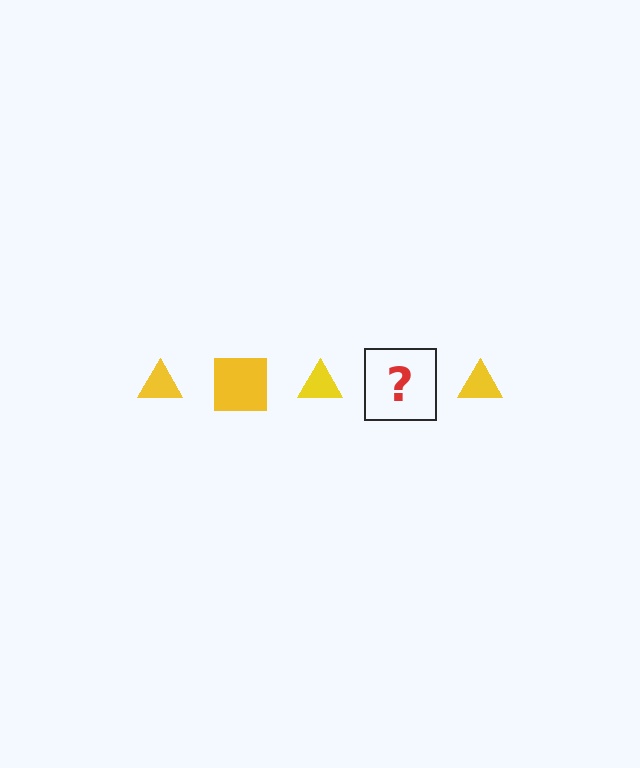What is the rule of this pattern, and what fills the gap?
The rule is that the pattern cycles through triangle, square shapes in yellow. The gap should be filled with a yellow square.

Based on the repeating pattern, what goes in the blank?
The blank should be a yellow square.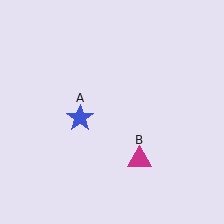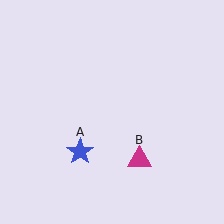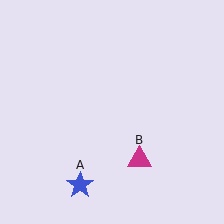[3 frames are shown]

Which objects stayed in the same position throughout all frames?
Magenta triangle (object B) remained stationary.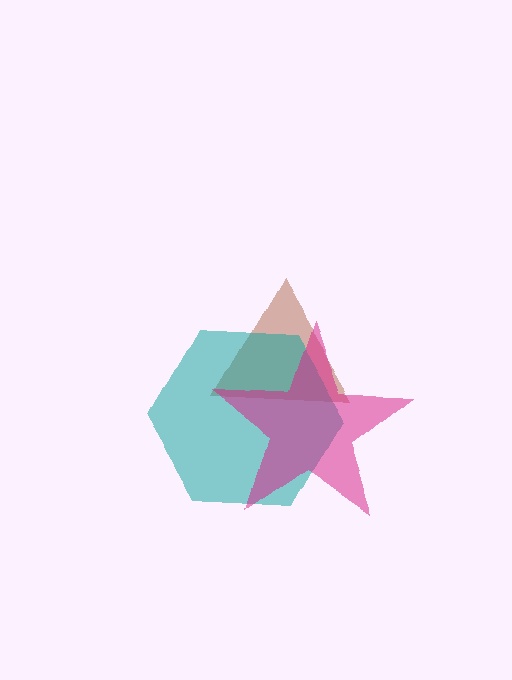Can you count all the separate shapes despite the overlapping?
Yes, there are 3 separate shapes.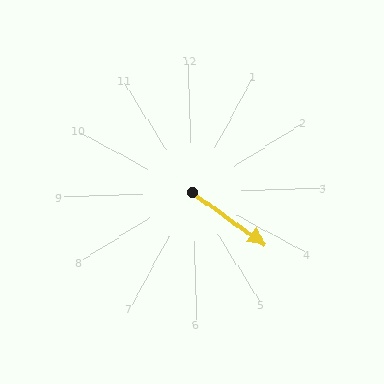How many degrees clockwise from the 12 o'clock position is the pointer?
Approximately 127 degrees.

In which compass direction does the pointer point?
Southeast.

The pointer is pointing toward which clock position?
Roughly 4 o'clock.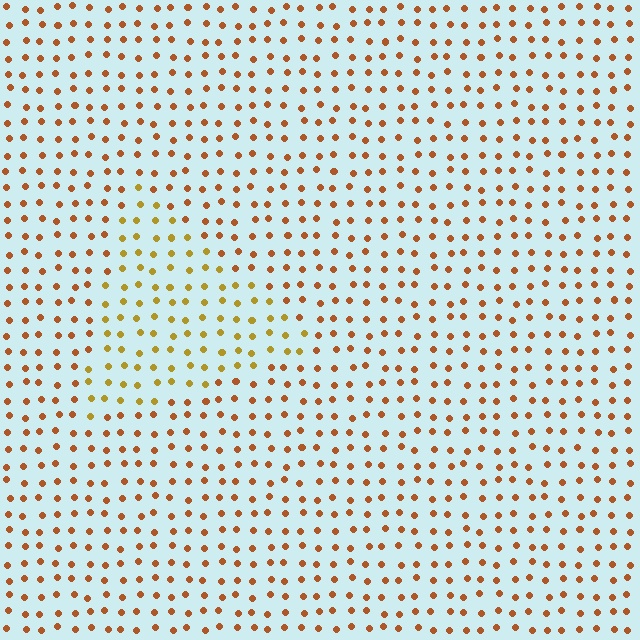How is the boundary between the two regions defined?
The boundary is defined purely by a slight shift in hue (about 29 degrees). Spacing, size, and orientation are identical on both sides.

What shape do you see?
I see a triangle.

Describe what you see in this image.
The image is filled with small brown elements in a uniform arrangement. A triangle-shaped region is visible where the elements are tinted to a slightly different hue, forming a subtle color boundary.